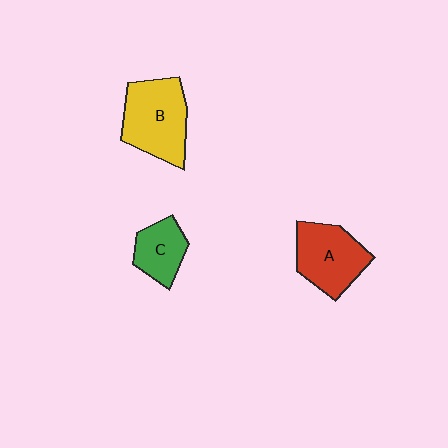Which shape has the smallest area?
Shape C (green).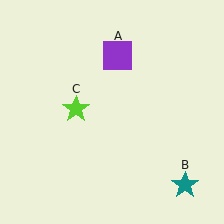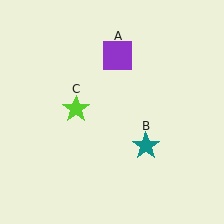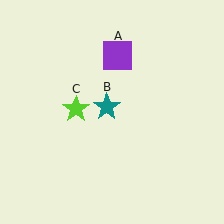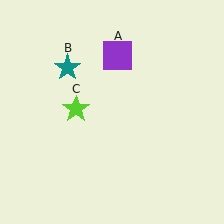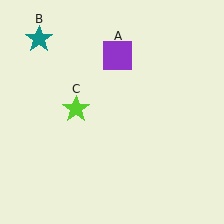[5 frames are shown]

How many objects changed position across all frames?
1 object changed position: teal star (object B).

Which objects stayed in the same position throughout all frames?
Purple square (object A) and lime star (object C) remained stationary.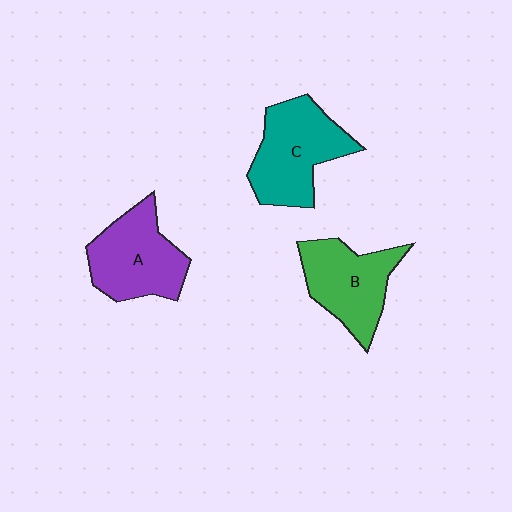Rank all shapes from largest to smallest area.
From largest to smallest: C (teal), A (purple), B (green).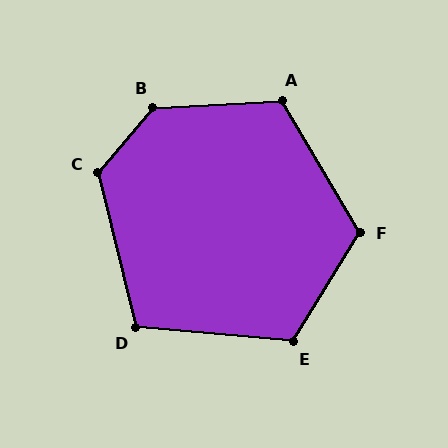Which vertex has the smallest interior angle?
D, at approximately 109 degrees.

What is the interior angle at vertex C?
Approximately 126 degrees (obtuse).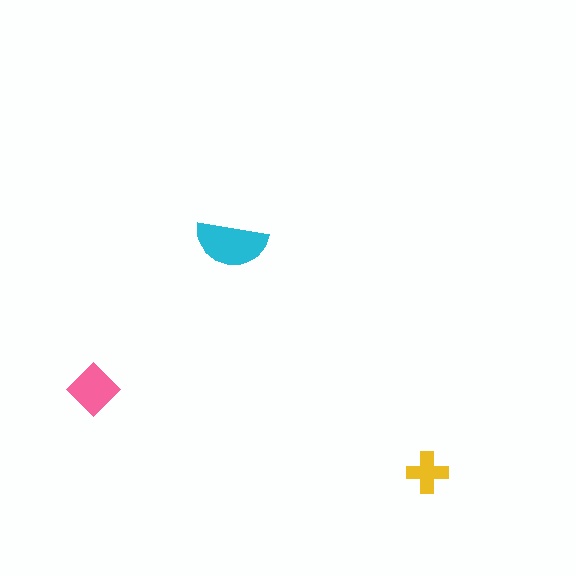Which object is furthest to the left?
The pink diamond is leftmost.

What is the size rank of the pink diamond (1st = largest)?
2nd.